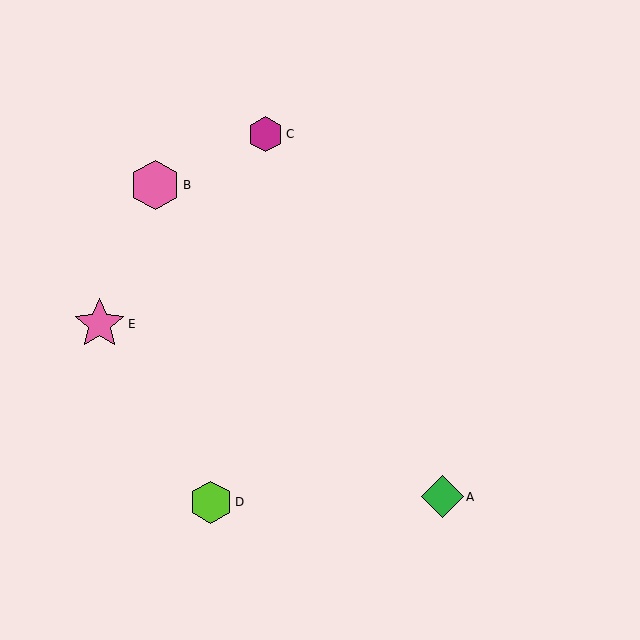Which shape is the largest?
The pink star (labeled E) is the largest.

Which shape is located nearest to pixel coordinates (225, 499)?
The lime hexagon (labeled D) at (211, 502) is nearest to that location.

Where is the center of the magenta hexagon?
The center of the magenta hexagon is at (266, 134).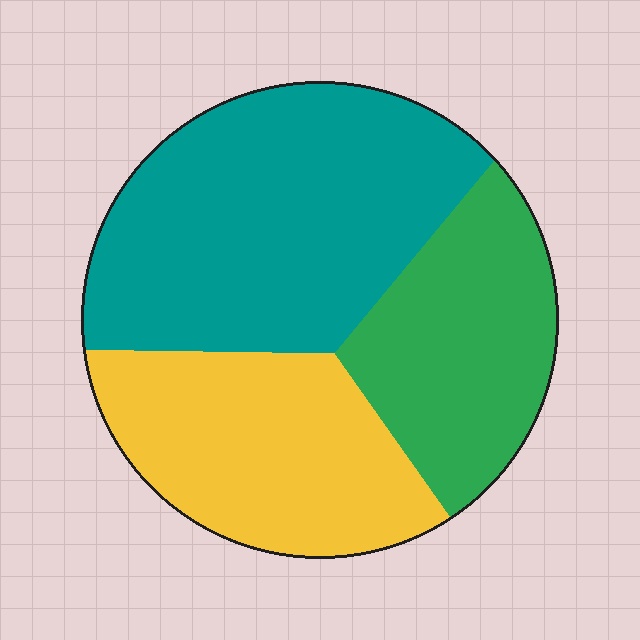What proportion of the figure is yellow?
Yellow takes up about one third (1/3) of the figure.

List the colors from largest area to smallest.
From largest to smallest: teal, yellow, green.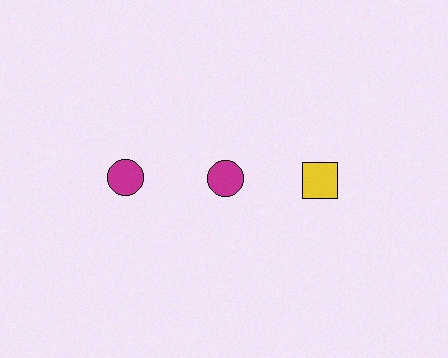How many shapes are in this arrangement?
There are 3 shapes arranged in a grid pattern.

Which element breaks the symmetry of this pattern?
The yellow square in the top row, center column breaks the symmetry. All other shapes are magenta circles.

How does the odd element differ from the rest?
It differs in both color (yellow instead of magenta) and shape (square instead of circle).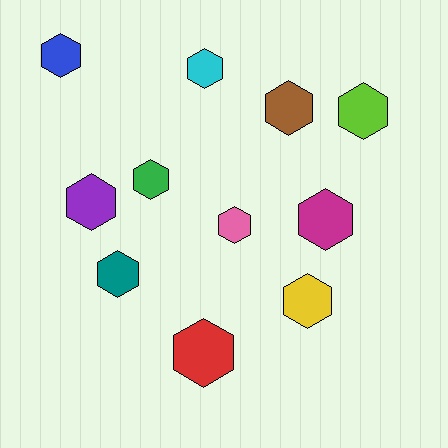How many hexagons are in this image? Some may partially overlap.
There are 11 hexagons.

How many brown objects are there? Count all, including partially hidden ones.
There is 1 brown object.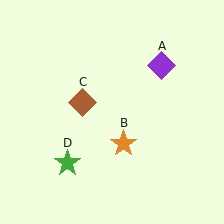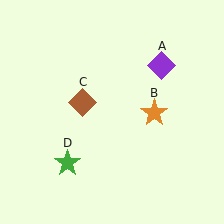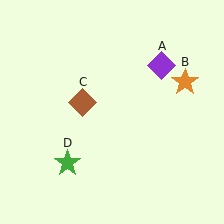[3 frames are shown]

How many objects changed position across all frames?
1 object changed position: orange star (object B).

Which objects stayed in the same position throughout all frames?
Purple diamond (object A) and brown diamond (object C) and green star (object D) remained stationary.